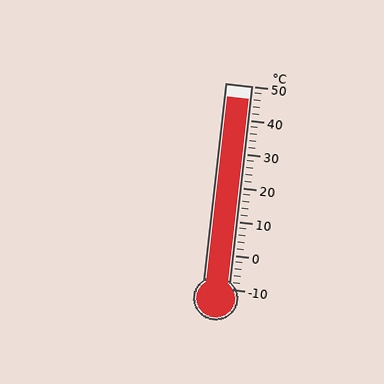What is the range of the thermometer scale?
The thermometer scale ranges from -10°C to 50°C.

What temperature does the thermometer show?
The thermometer shows approximately 46°C.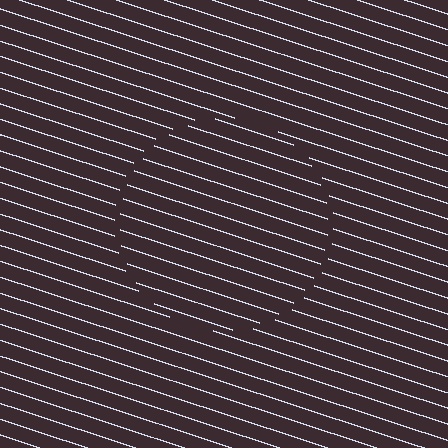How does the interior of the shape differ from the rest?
The interior of the shape contains the same grating, shifted by half a period — the contour is defined by the phase discontinuity where line-ends from the inner and outer gratings abut.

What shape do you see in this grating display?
An illusory circle. The interior of the shape contains the same grating, shifted by half a period — the contour is defined by the phase discontinuity where line-ends from the inner and outer gratings abut.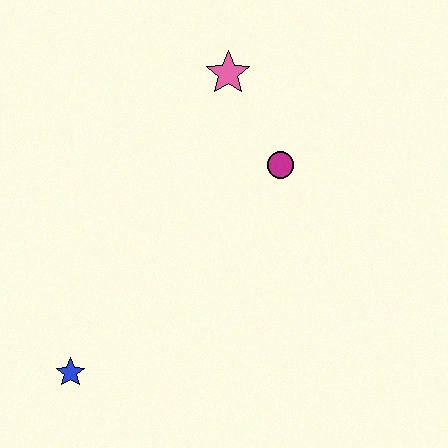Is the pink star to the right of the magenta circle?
No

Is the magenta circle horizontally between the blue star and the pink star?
No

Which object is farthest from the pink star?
The blue star is farthest from the pink star.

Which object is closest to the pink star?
The magenta circle is closest to the pink star.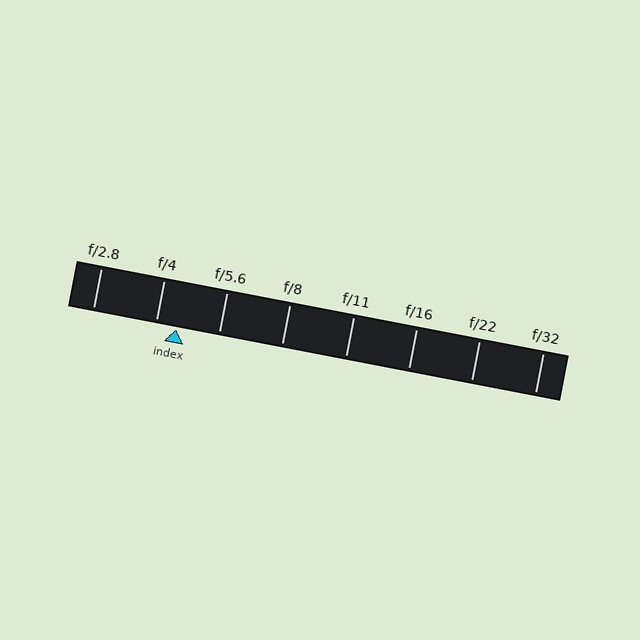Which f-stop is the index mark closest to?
The index mark is closest to f/4.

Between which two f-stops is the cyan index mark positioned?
The index mark is between f/4 and f/5.6.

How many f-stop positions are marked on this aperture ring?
There are 8 f-stop positions marked.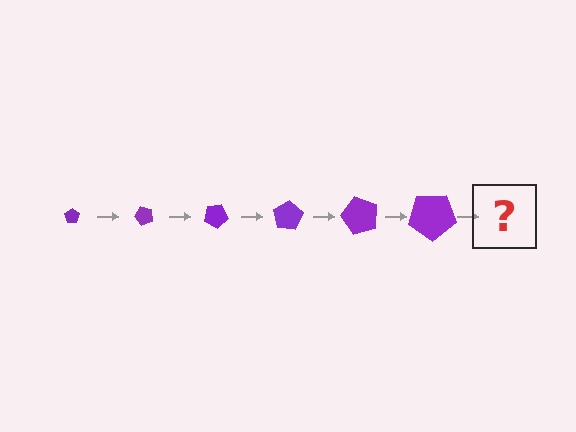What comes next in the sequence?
The next element should be a pentagon, larger than the previous one and rotated 300 degrees from the start.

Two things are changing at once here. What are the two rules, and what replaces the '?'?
The two rules are that the pentagon grows larger each step and it rotates 50 degrees each step. The '?' should be a pentagon, larger than the previous one and rotated 300 degrees from the start.